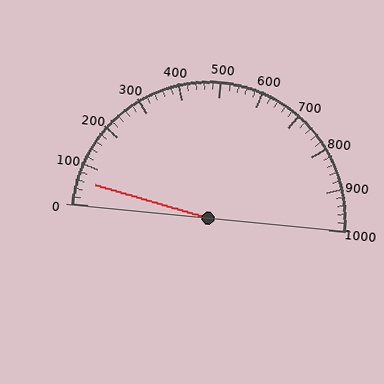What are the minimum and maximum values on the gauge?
The gauge ranges from 0 to 1000.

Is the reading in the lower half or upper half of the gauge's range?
The reading is in the lower half of the range (0 to 1000).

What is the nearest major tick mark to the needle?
The nearest major tick mark is 100.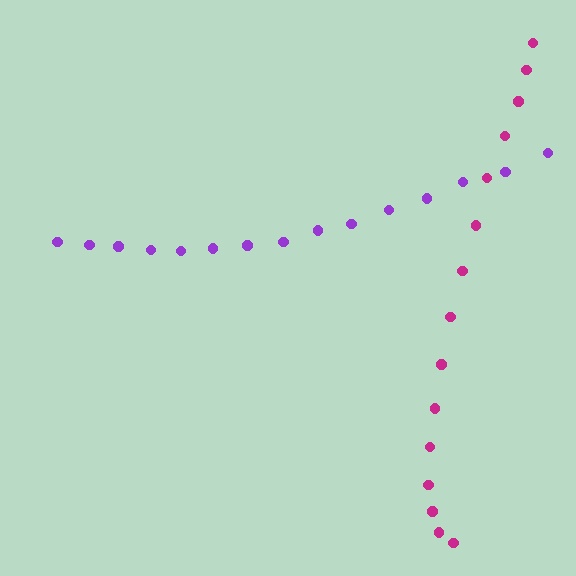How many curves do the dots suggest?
There are 2 distinct paths.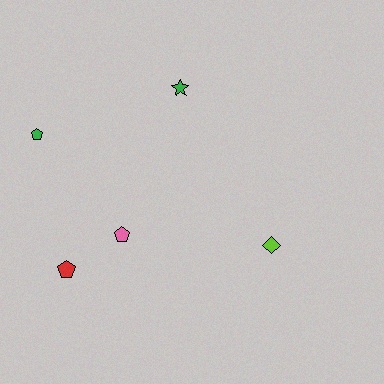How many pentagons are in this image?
There are 3 pentagons.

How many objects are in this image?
There are 5 objects.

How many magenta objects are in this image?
There are no magenta objects.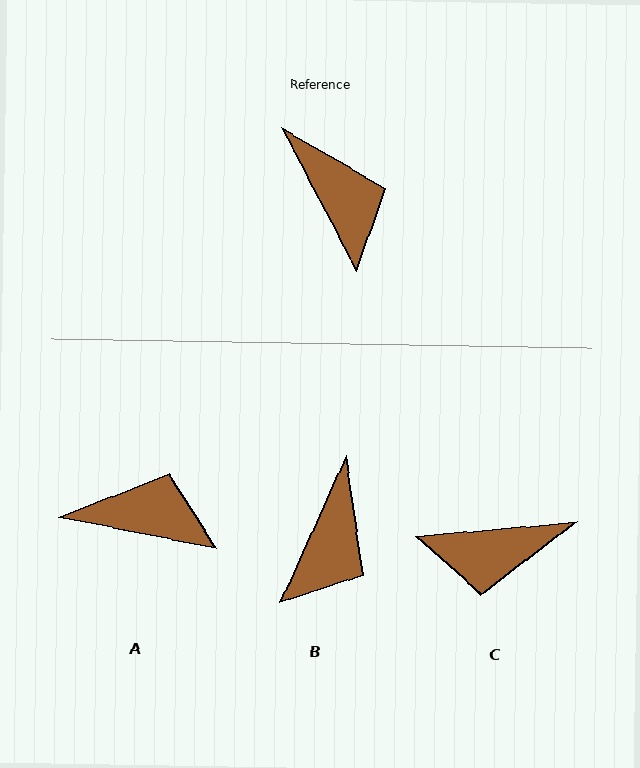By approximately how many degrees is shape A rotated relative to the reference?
Approximately 51 degrees counter-clockwise.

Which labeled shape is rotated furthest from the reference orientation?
C, about 113 degrees away.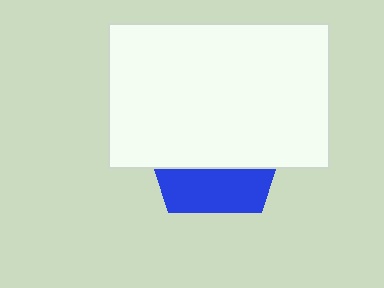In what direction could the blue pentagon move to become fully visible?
The blue pentagon could move down. That would shift it out from behind the white rectangle entirely.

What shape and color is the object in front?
The object in front is a white rectangle.